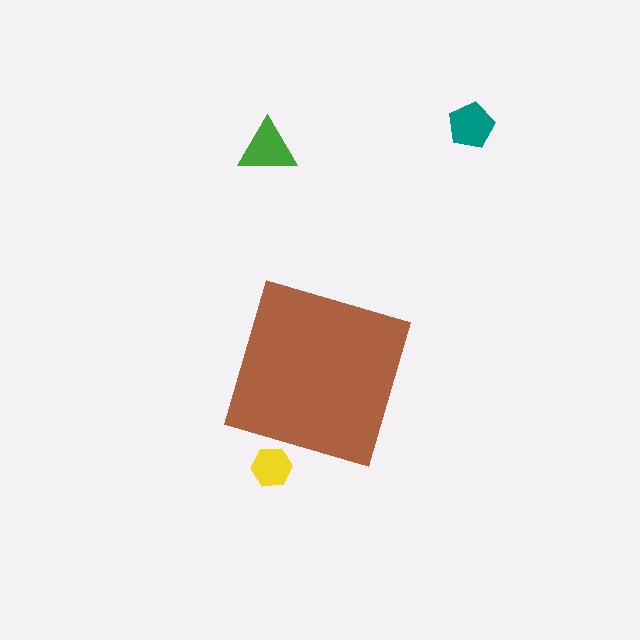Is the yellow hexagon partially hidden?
Yes, the yellow hexagon is partially hidden behind the brown diamond.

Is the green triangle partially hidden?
No, the green triangle is fully visible.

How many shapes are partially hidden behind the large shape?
1 shape is partially hidden.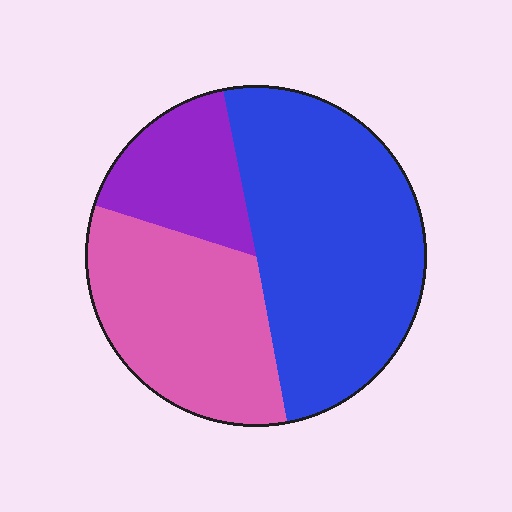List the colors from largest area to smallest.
From largest to smallest: blue, pink, purple.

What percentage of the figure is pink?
Pink covers around 35% of the figure.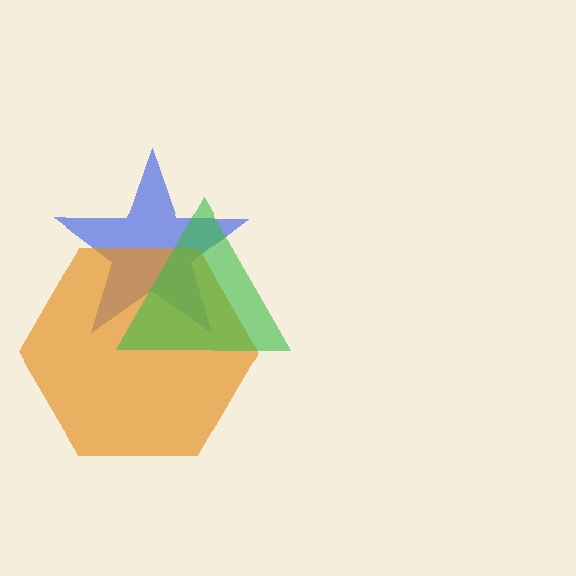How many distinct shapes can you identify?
There are 3 distinct shapes: a blue star, an orange hexagon, a green triangle.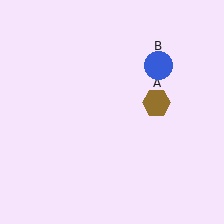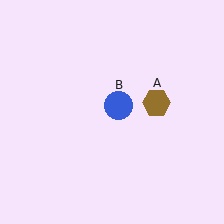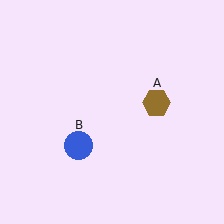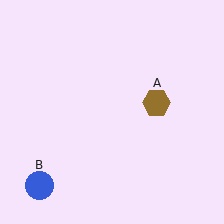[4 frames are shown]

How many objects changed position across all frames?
1 object changed position: blue circle (object B).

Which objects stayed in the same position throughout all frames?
Brown hexagon (object A) remained stationary.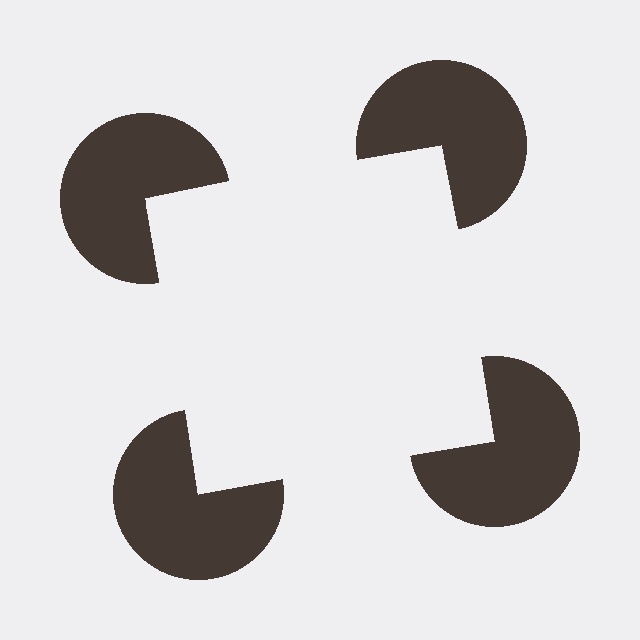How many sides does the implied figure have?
4 sides.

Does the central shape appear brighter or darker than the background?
It typically appears slightly brighter than the background, even though no actual brightness change is drawn.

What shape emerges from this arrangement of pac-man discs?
An illusory square — its edges are inferred from the aligned wedge cuts in the pac-man discs, not physically drawn.